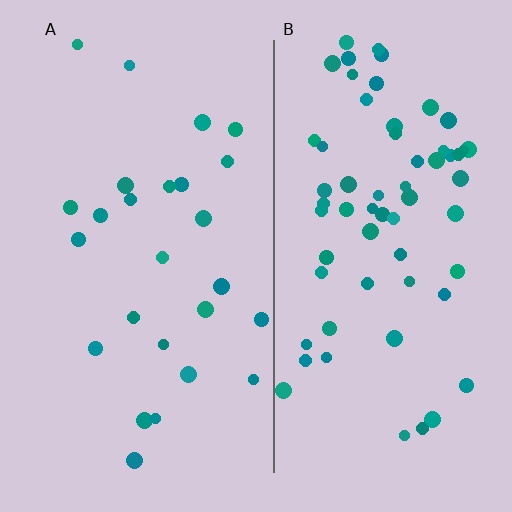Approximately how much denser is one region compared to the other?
Approximately 2.5× — region B over region A.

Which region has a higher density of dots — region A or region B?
B (the right).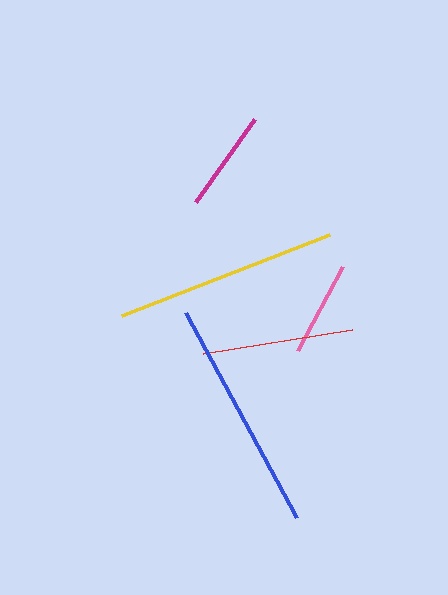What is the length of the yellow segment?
The yellow segment is approximately 223 pixels long.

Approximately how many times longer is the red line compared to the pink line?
The red line is approximately 1.6 times the length of the pink line.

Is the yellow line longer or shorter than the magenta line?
The yellow line is longer than the magenta line.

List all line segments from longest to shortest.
From longest to shortest: blue, yellow, red, magenta, pink.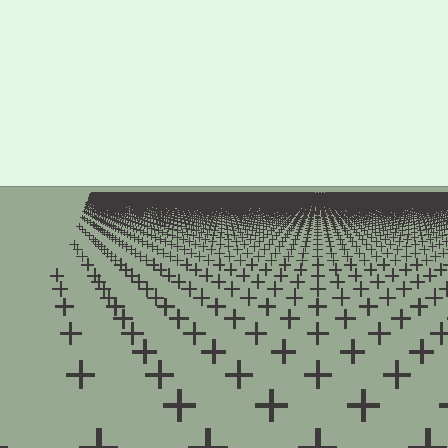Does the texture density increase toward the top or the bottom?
Density increases toward the top.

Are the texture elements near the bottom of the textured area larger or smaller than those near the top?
Larger. Near the bottom, elements are closer to the viewer and appear at a bigger on-screen size.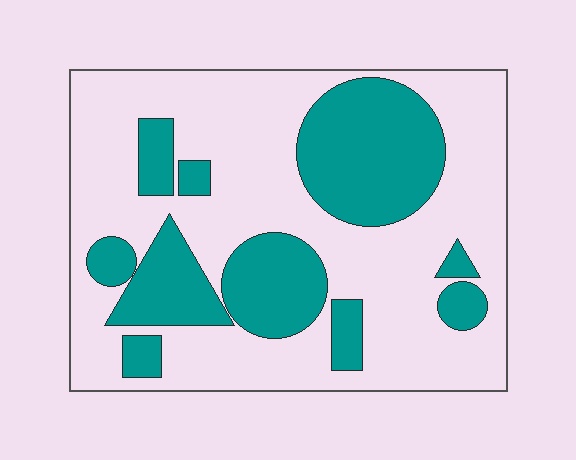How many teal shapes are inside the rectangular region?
10.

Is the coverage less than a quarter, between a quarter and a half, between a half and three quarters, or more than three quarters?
Between a quarter and a half.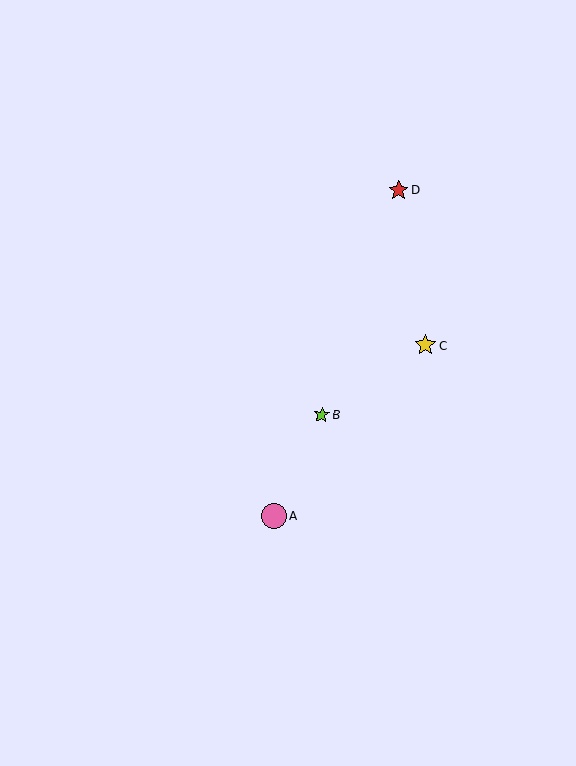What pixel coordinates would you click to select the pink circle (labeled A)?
Click at (273, 516) to select the pink circle A.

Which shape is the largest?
The pink circle (labeled A) is the largest.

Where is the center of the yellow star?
The center of the yellow star is at (425, 345).